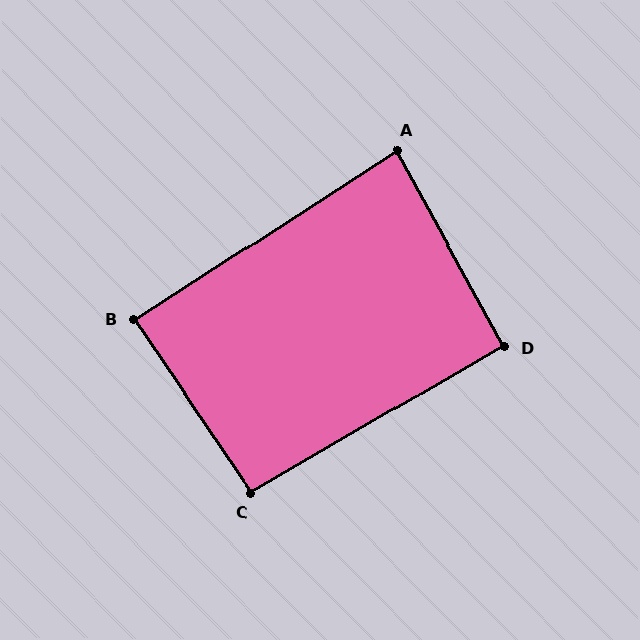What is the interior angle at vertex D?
Approximately 91 degrees (approximately right).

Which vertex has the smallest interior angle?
A, at approximately 86 degrees.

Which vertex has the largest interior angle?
C, at approximately 94 degrees.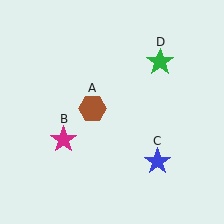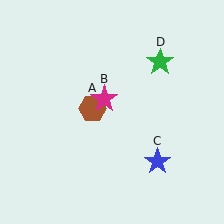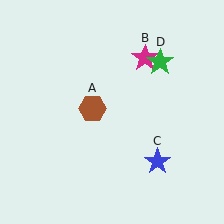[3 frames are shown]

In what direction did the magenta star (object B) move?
The magenta star (object B) moved up and to the right.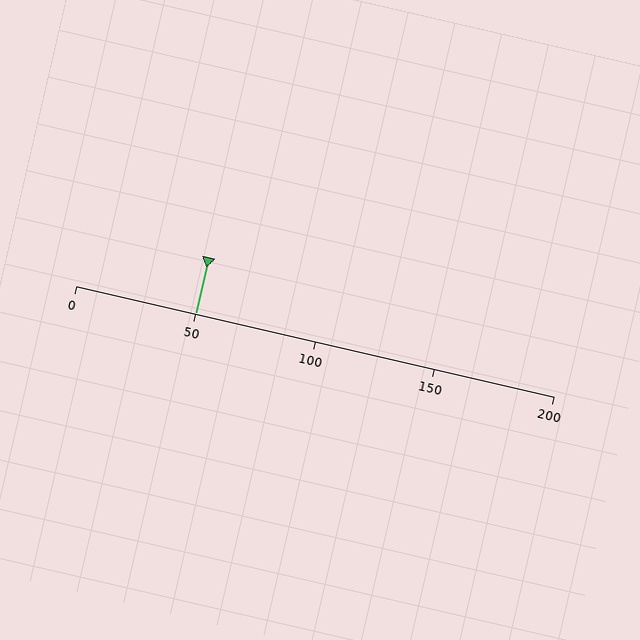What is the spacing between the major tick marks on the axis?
The major ticks are spaced 50 apart.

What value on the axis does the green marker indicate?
The marker indicates approximately 50.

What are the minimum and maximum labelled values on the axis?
The axis runs from 0 to 200.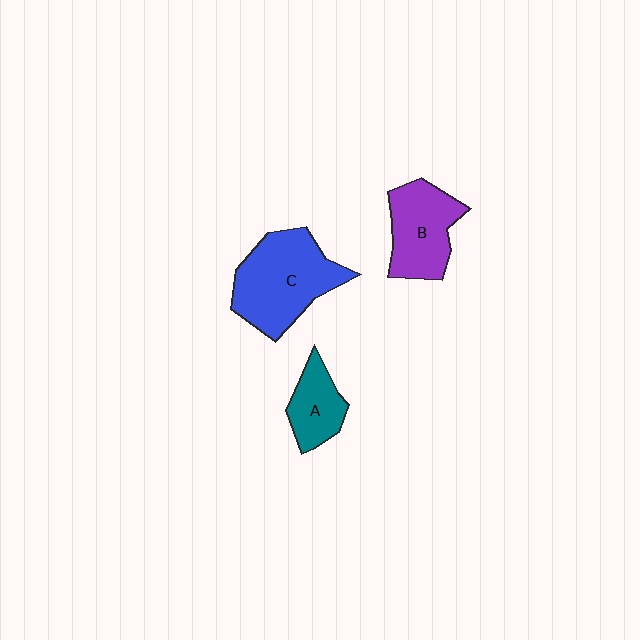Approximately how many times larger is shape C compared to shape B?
Approximately 1.4 times.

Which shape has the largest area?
Shape C (blue).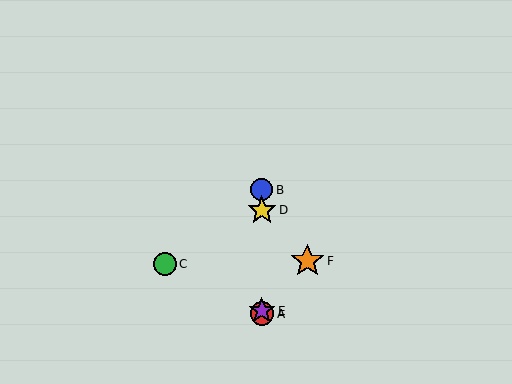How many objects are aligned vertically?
4 objects (A, B, D, E) are aligned vertically.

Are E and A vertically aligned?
Yes, both are at x≈262.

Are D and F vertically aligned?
No, D is at x≈262 and F is at x≈307.